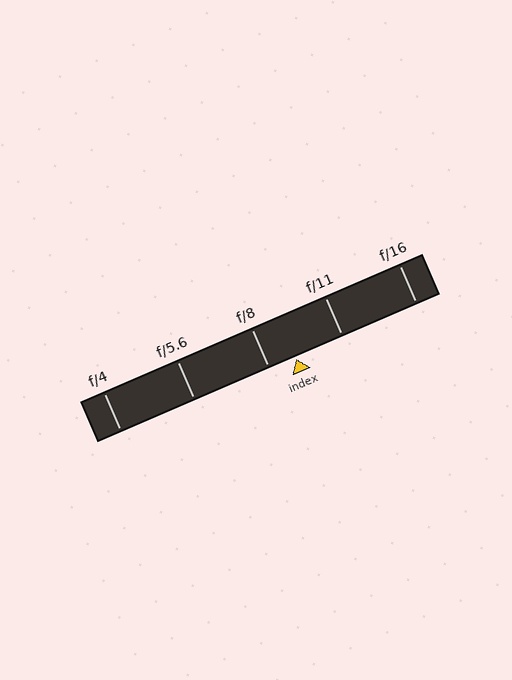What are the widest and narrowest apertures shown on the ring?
The widest aperture shown is f/4 and the narrowest is f/16.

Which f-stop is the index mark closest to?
The index mark is closest to f/8.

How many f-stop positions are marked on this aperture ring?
There are 5 f-stop positions marked.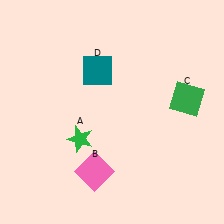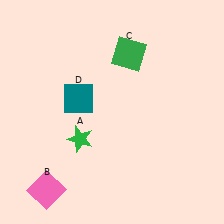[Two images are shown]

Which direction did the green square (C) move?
The green square (C) moved left.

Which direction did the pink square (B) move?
The pink square (B) moved left.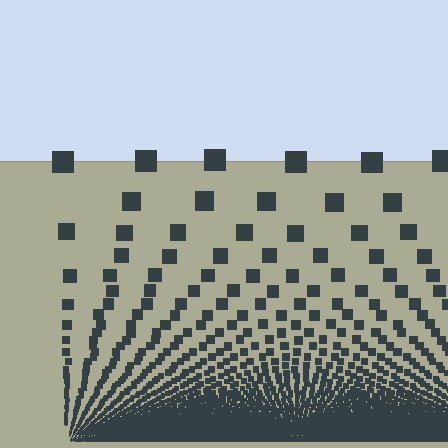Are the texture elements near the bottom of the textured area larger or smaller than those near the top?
Smaller. The gradient is inverted — elements near the bottom are smaller and denser.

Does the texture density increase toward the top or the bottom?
Density increases toward the bottom.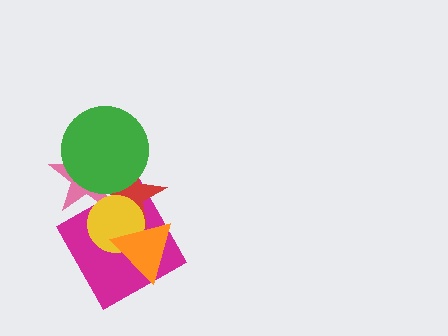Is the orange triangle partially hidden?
No, no other shape covers it.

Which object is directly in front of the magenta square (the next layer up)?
The red star is directly in front of the magenta square.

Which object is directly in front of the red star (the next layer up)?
The green circle is directly in front of the red star.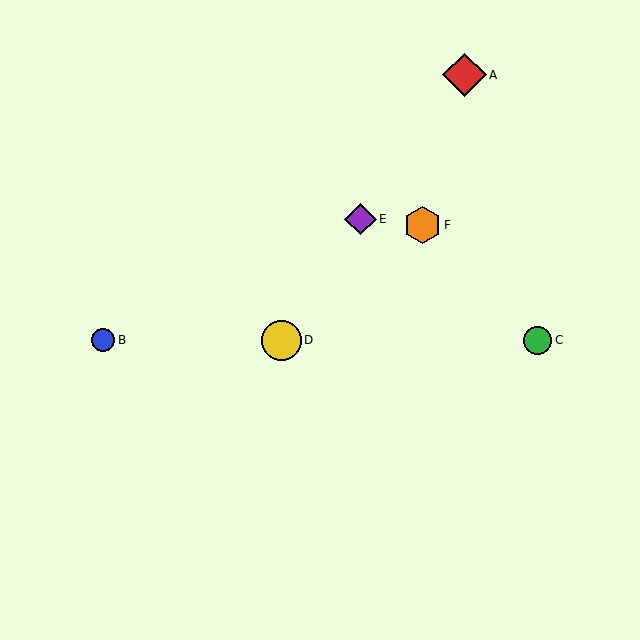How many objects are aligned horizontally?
3 objects (B, C, D) are aligned horizontally.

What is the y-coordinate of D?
Object D is at y≈340.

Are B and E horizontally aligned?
No, B is at y≈340 and E is at y≈219.